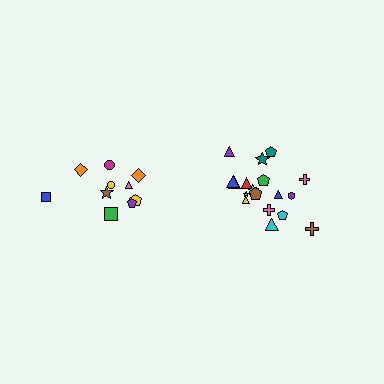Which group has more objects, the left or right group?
The right group.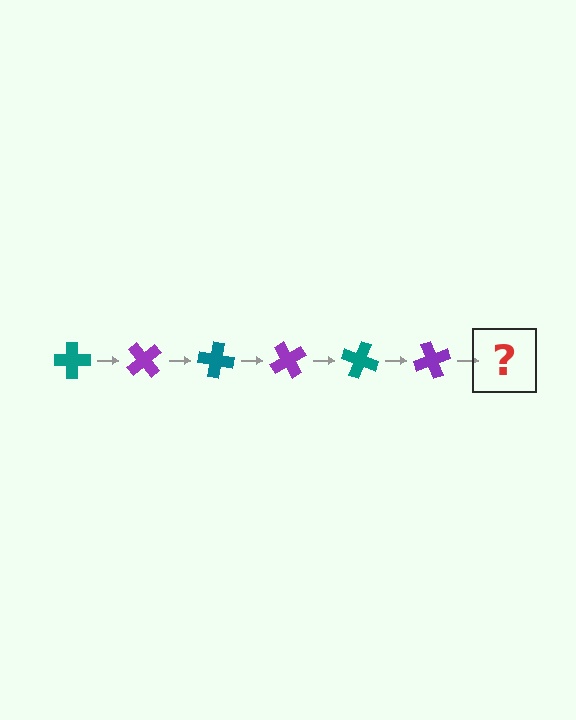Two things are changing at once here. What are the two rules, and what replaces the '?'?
The two rules are that it rotates 50 degrees each step and the color cycles through teal and purple. The '?' should be a teal cross, rotated 300 degrees from the start.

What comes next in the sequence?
The next element should be a teal cross, rotated 300 degrees from the start.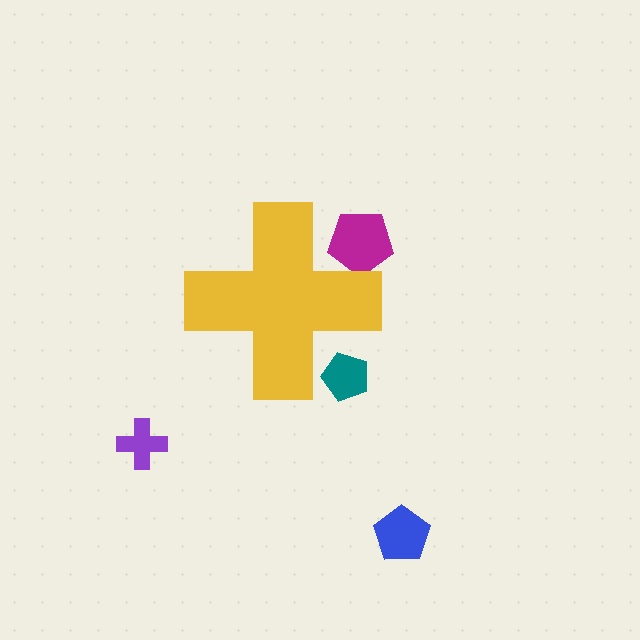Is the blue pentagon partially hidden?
No, the blue pentagon is fully visible.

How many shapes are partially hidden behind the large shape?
2 shapes are partially hidden.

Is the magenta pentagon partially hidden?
Yes, the magenta pentagon is partially hidden behind the yellow cross.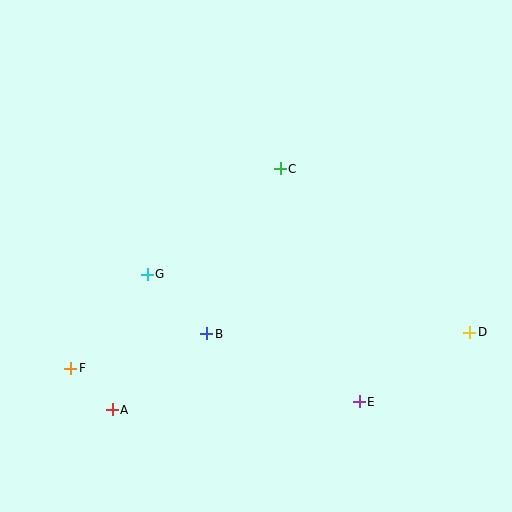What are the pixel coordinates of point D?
Point D is at (470, 332).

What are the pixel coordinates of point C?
Point C is at (280, 169).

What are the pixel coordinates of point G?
Point G is at (147, 274).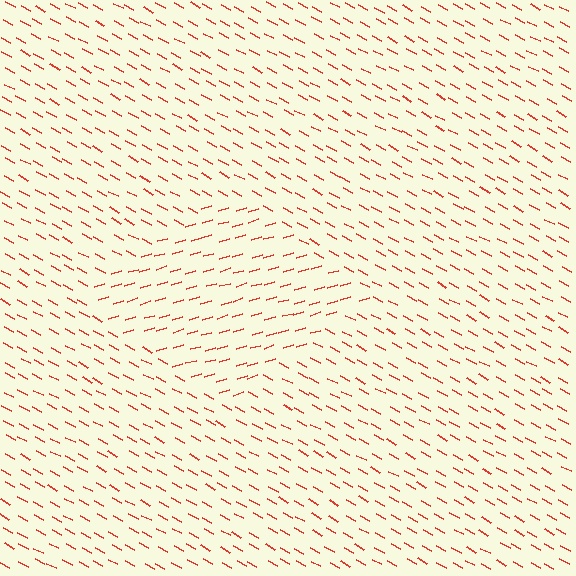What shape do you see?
I see a diamond.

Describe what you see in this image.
The image is filled with small red line segments. A diamond region in the image has lines oriented differently from the surrounding lines, creating a visible texture boundary.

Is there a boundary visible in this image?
Yes, there is a texture boundary formed by a change in line orientation.